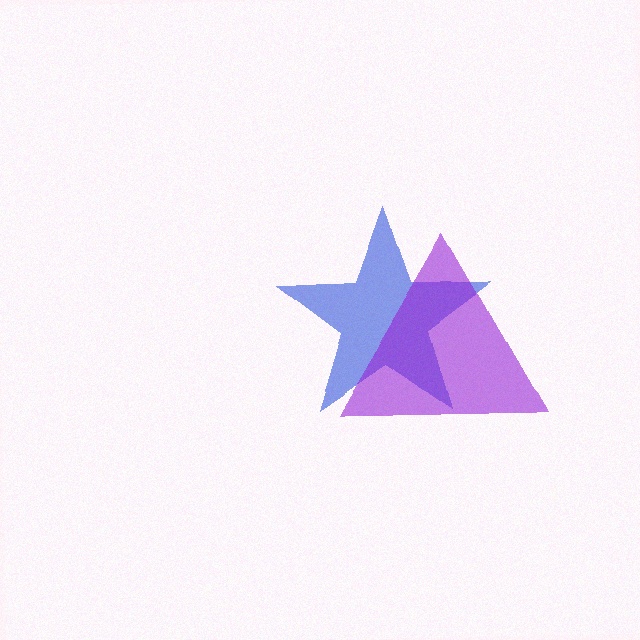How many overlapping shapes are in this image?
There are 2 overlapping shapes in the image.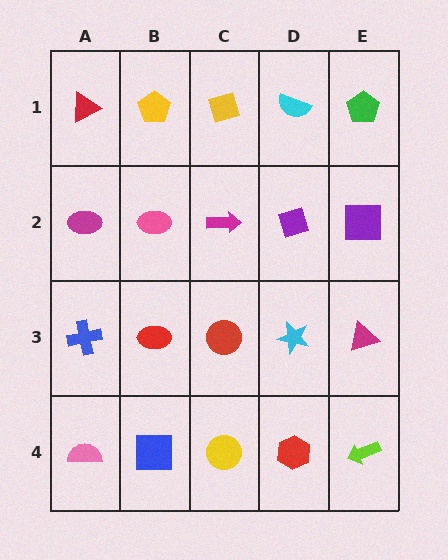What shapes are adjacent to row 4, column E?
A magenta triangle (row 3, column E), a red hexagon (row 4, column D).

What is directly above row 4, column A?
A blue cross.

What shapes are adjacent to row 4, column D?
A cyan star (row 3, column D), a yellow circle (row 4, column C), a lime arrow (row 4, column E).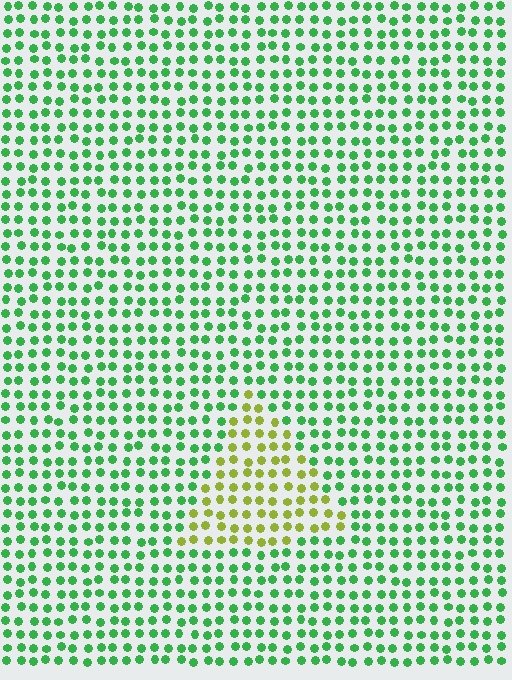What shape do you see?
I see a triangle.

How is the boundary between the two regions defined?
The boundary is defined purely by a slight shift in hue (about 55 degrees). Spacing, size, and orientation are identical on both sides.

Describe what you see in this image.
The image is filled with small green elements in a uniform arrangement. A triangle-shaped region is visible where the elements are tinted to a slightly different hue, forming a subtle color boundary.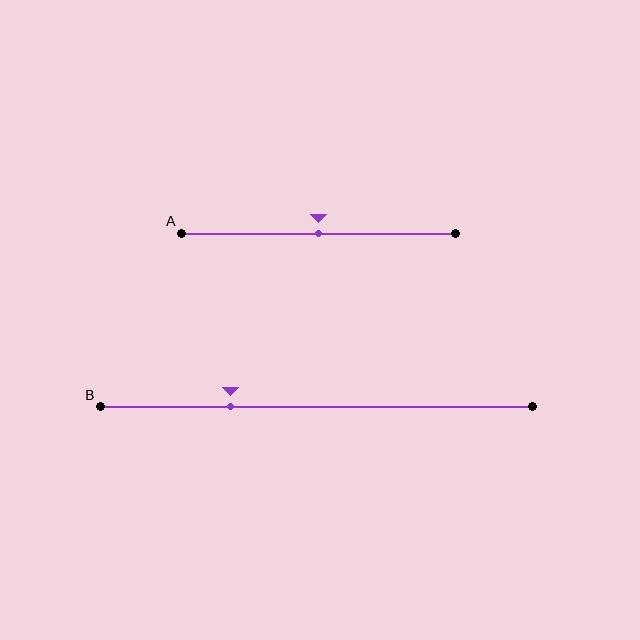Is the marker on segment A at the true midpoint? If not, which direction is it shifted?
Yes, the marker on segment A is at the true midpoint.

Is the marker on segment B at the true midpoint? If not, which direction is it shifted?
No, the marker on segment B is shifted to the left by about 20% of the segment length.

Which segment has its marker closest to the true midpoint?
Segment A has its marker closest to the true midpoint.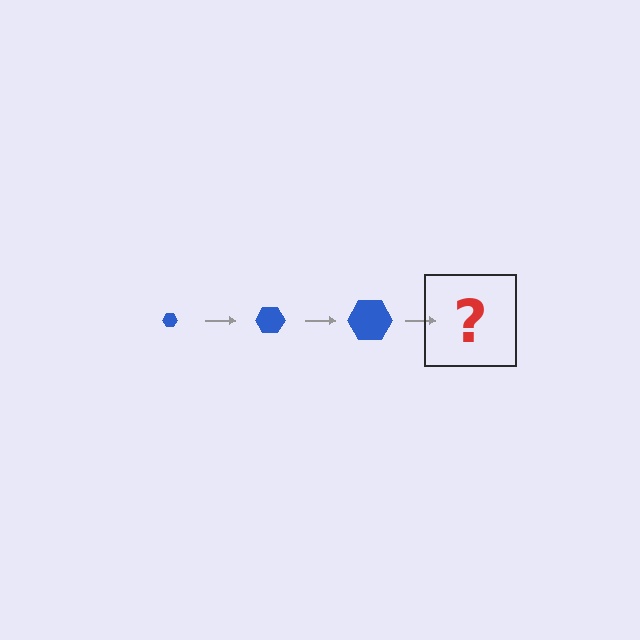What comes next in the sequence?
The next element should be a blue hexagon, larger than the previous one.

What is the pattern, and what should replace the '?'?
The pattern is that the hexagon gets progressively larger each step. The '?' should be a blue hexagon, larger than the previous one.